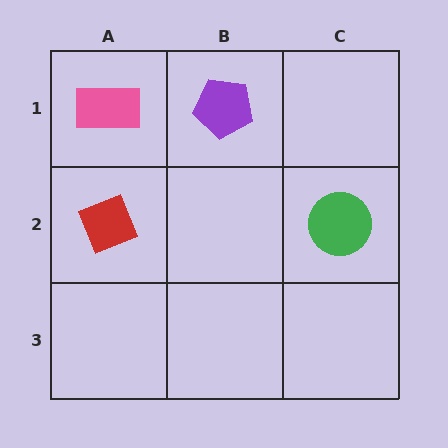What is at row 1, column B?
A purple pentagon.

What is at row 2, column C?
A green circle.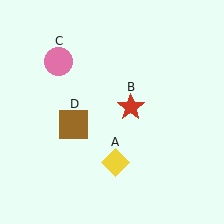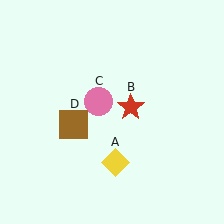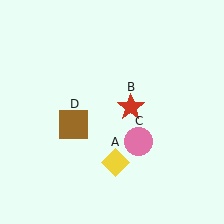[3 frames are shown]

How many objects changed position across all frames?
1 object changed position: pink circle (object C).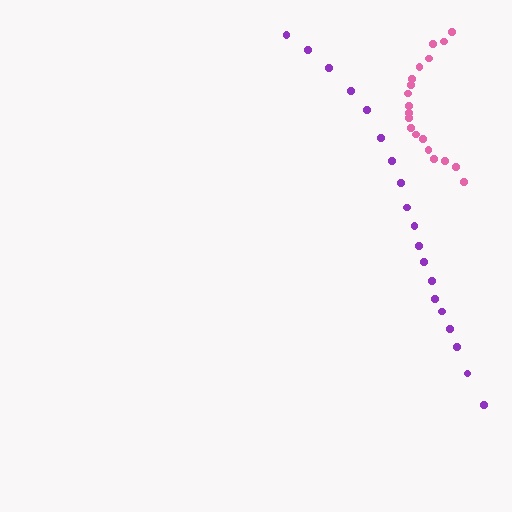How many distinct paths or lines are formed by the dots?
There are 2 distinct paths.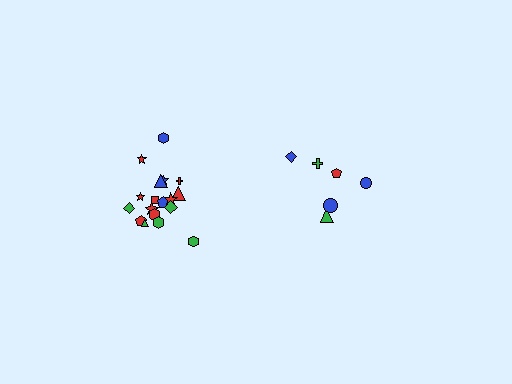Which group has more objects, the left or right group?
The left group.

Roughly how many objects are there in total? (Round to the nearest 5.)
Roughly 25 objects in total.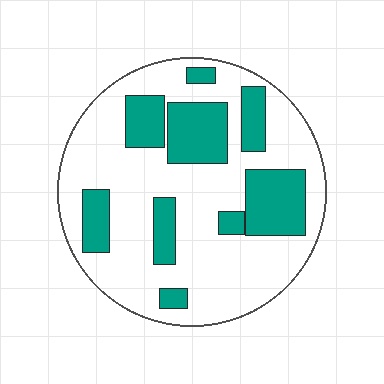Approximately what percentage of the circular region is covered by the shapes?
Approximately 30%.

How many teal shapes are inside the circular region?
9.